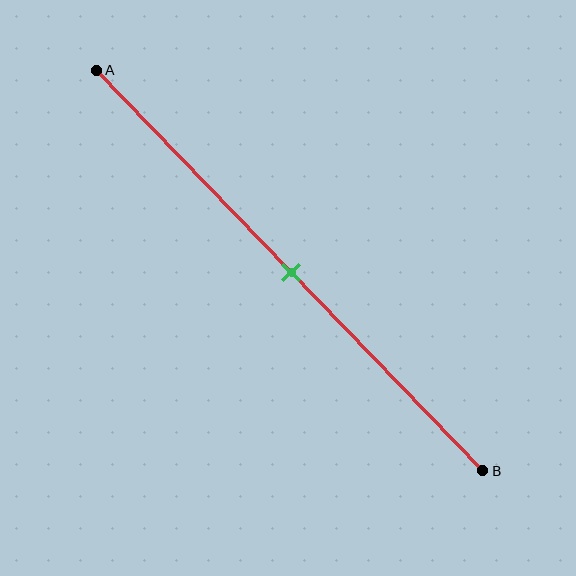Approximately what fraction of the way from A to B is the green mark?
The green mark is approximately 50% of the way from A to B.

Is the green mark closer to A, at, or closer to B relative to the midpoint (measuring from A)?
The green mark is approximately at the midpoint of segment AB.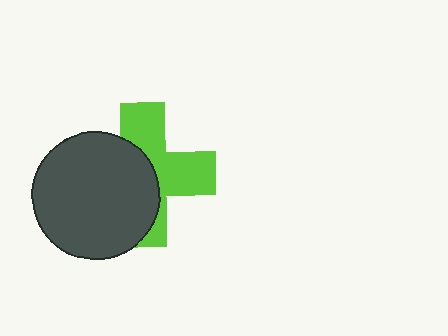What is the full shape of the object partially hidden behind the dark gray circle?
The partially hidden object is a lime cross.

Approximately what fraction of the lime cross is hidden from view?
Roughly 50% of the lime cross is hidden behind the dark gray circle.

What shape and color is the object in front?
The object in front is a dark gray circle.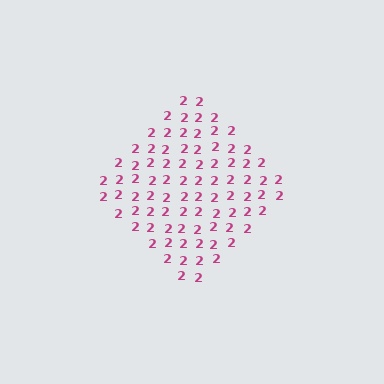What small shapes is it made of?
It is made of small digit 2's.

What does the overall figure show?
The overall figure shows a diamond.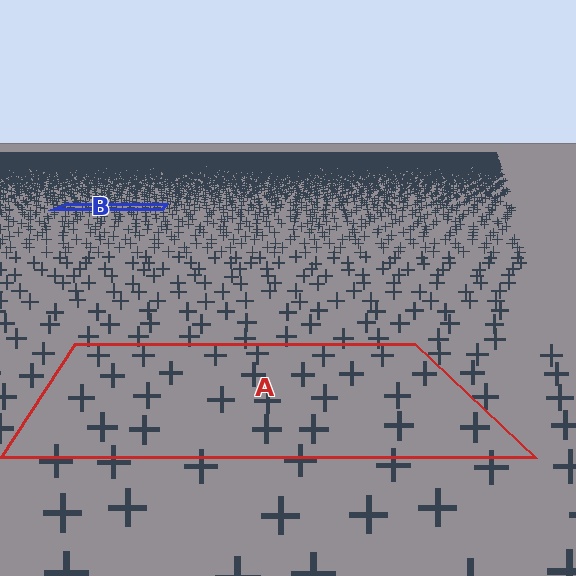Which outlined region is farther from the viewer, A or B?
Region B is farther from the viewer — the texture elements inside it appear smaller and more densely packed.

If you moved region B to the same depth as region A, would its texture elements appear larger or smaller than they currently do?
They would appear larger. At a closer depth, the same texture elements are projected at a bigger on-screen size.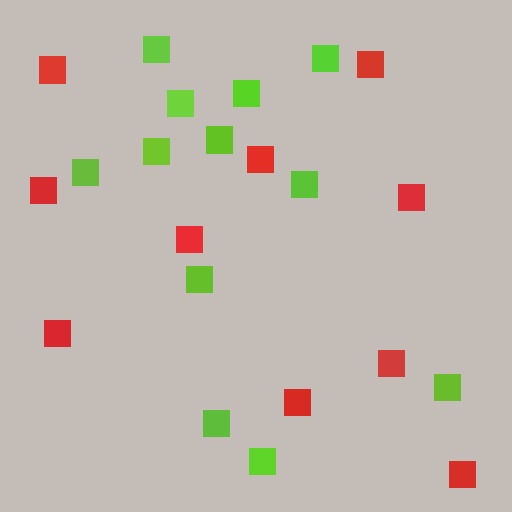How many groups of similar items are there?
There are 2 groups: one group of red squares (10) and one group of lime squares (12).